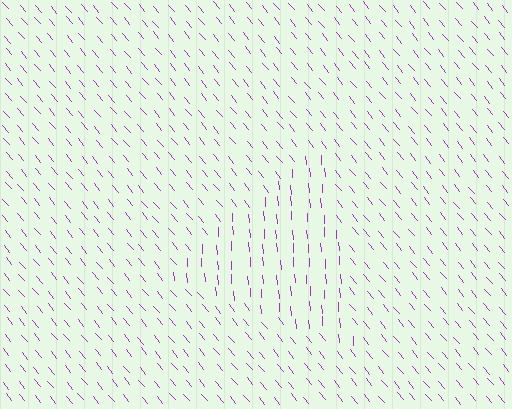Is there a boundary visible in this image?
Yes, there is a texture boundary formed by a change in line orientation.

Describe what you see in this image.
The image is filled with small purple line segments. A triangle region in the image has lines oriented differently from the surrounding lines, creating a visible texture boundary.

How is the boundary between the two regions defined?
The boundary is defined purely by a change in line orientation (approximately 35 degrees difference). All lines are the same color and thickness.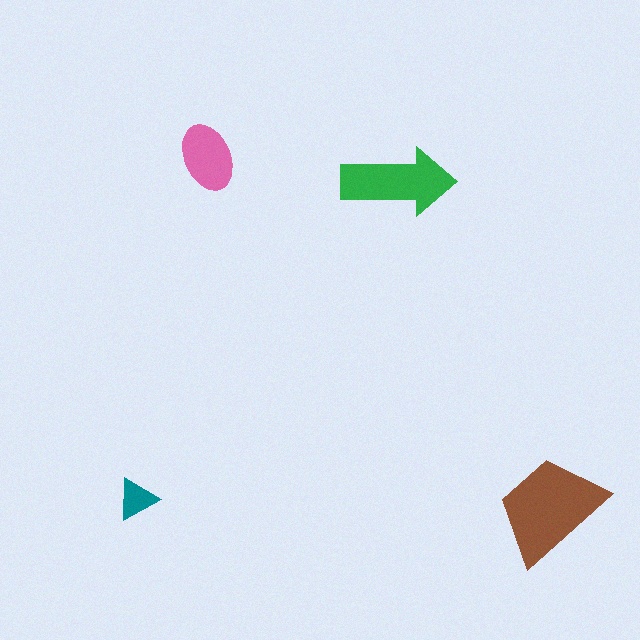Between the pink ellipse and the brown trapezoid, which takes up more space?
The brown trapezoid.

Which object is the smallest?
The teal triangle.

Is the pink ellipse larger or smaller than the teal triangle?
Larger.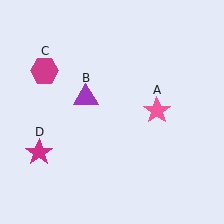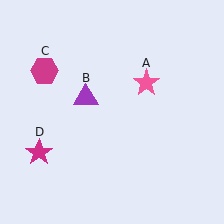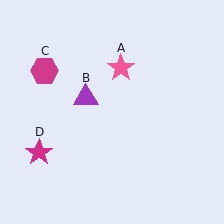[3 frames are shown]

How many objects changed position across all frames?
1 object changed position: pink star (object A).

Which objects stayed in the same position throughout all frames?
Purple triangle (object B) and magenta hexagon (object C) and magenta star (object D) remained stationary.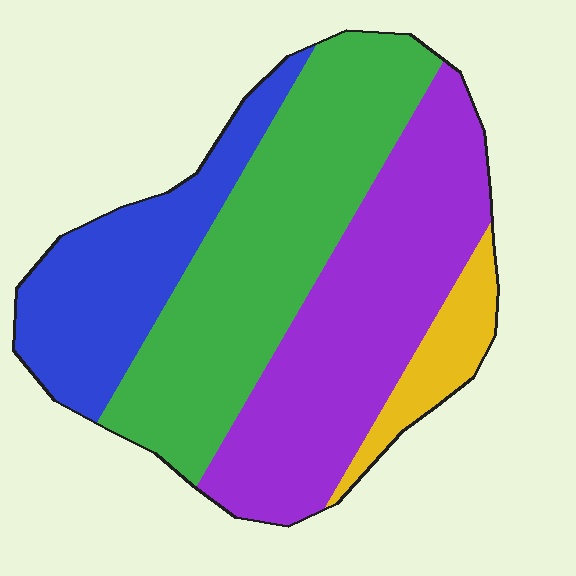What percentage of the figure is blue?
Blue takes up between a sixth and a third of the figure.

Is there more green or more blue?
Green.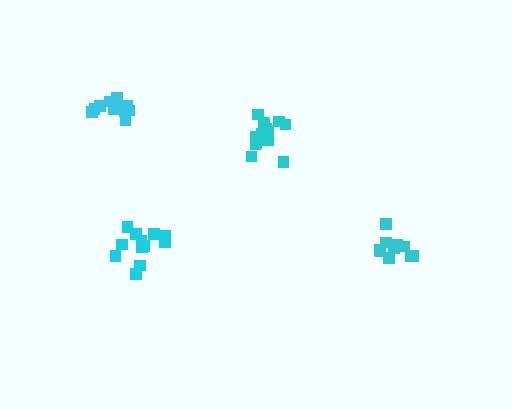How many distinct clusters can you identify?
There are 4 distinct clusters.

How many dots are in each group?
Group 1: 14 dots, Group 2: 10 dots, Group 3: 12 dots, Group 4: 13 dots (49 total).